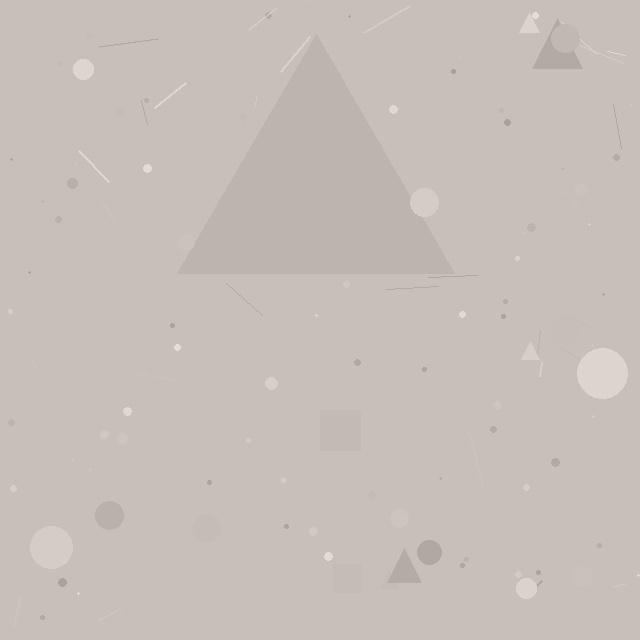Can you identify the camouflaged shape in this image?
The camouflaged shape is a triangle.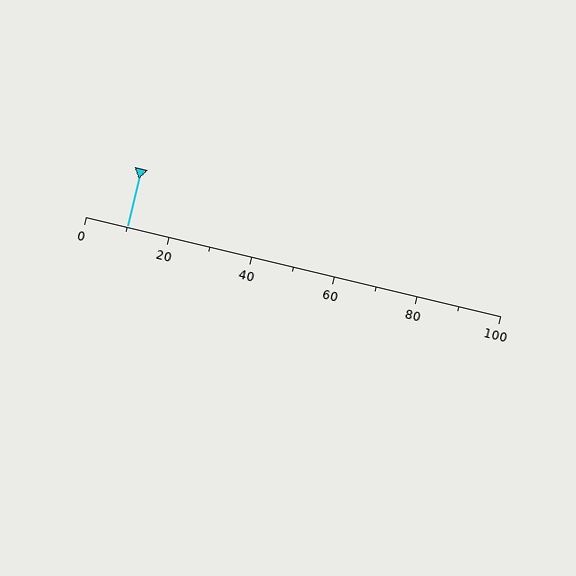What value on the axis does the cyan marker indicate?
The marker indicates approximately 10.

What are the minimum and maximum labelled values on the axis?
The axis runs from 0 to 100.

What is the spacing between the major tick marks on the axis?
The major ticks are spaced 20 apart.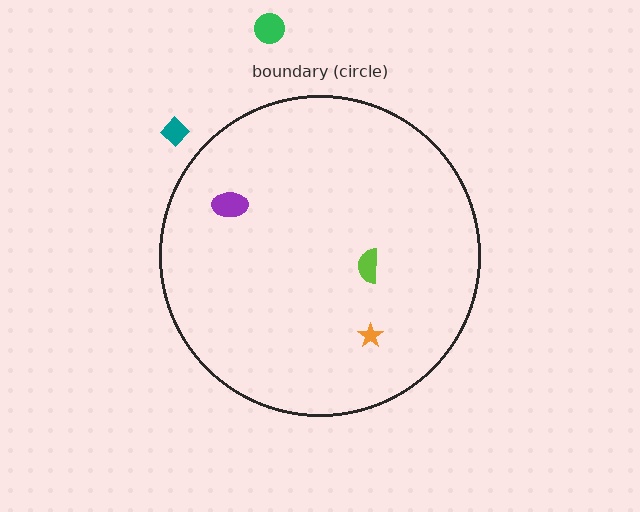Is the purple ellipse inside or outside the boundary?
Inside.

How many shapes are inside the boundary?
3 inside, 2 outside.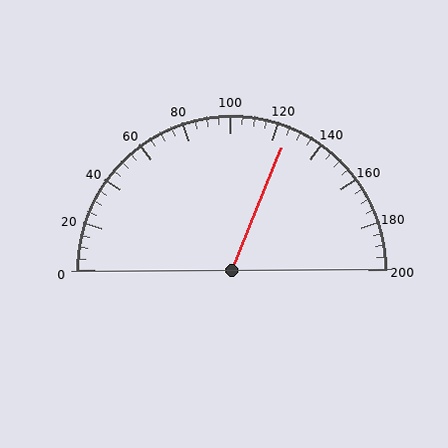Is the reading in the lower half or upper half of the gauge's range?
The reading is in the upper half of the range (0 to 200).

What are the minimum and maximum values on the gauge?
The gauge ranges from 0 to 200.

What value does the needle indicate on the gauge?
The needle indicates approximately 125.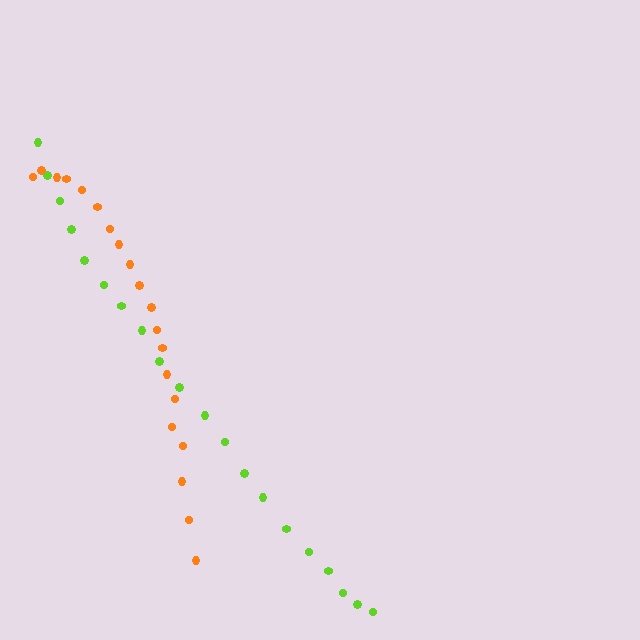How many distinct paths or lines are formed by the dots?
There are 2 distinct paths.